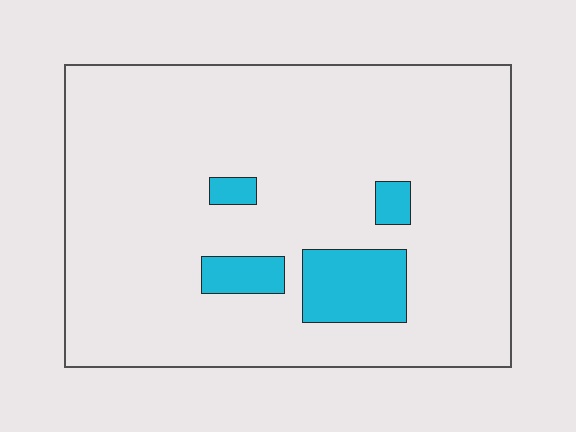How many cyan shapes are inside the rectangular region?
4.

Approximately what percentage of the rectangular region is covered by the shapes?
Approximately 10%.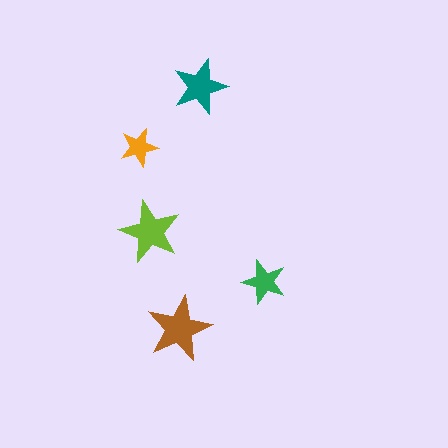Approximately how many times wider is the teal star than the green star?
About 1.5 times wider.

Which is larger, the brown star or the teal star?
The brown one.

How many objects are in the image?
There are 5 objects in the image.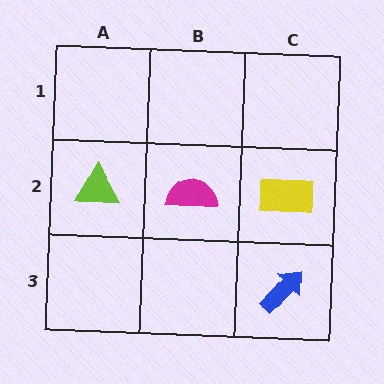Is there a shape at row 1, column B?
No, that cell is empty.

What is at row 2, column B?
A magenta semicircle.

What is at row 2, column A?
A lime triangle.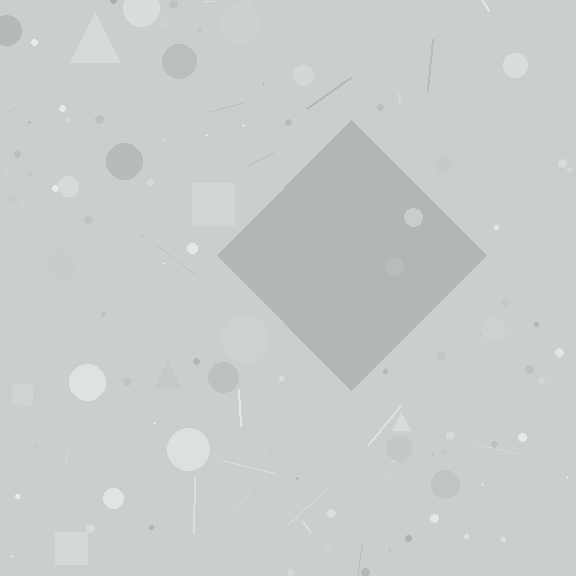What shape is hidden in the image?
A diamond is hidden in the image.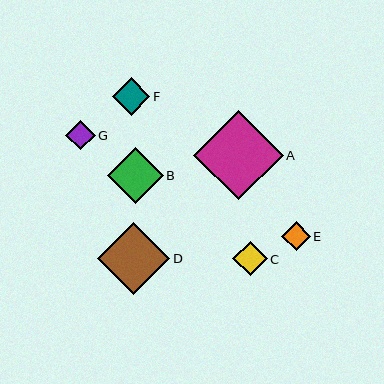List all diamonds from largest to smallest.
From largest to smallest: A, D, B, F, C, G, E.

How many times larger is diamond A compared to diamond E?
Diamond A is approximately 3.1 times the size of diamond E.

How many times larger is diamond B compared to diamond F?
Diamond B is approximately 1.5 times the size of diamond F.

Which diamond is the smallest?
Diamond E is the smallest with a size of approximately 29 pixels.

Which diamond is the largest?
Diamond A is the largest with a size of approximately 90 pixels.